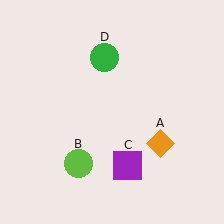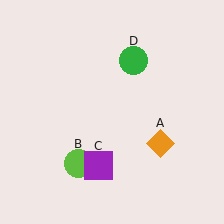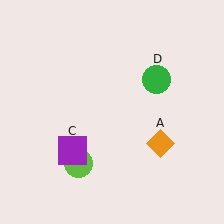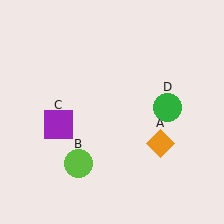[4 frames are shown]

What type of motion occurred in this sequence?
The purple square (object C), green circle (object D) rotated clockwise around the center of the scene.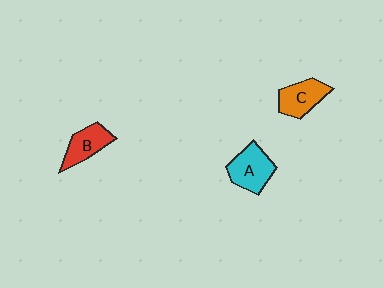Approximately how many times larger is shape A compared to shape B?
Approximately 1.2 times.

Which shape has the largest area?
Shape A (cyan).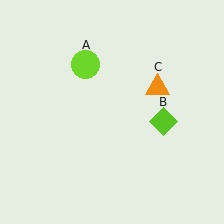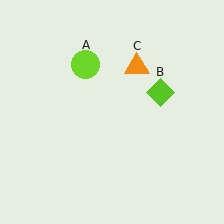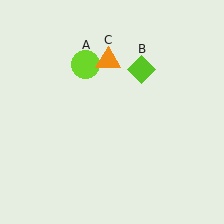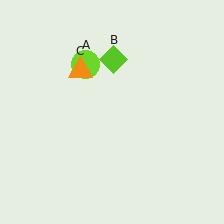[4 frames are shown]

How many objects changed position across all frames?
2 objects changed position: lime diamond (object B), orange triangle (object C).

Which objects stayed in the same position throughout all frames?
Lime circle (object A) remained stationary.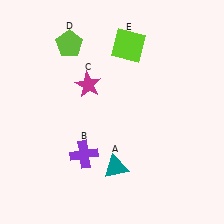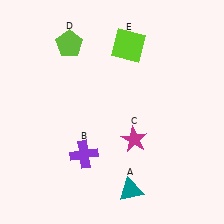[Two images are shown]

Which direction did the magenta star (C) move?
The magenta star (C) moved down.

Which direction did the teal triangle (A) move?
The teal triangle (A) moved down.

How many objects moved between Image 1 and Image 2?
2 objects moved between the two images.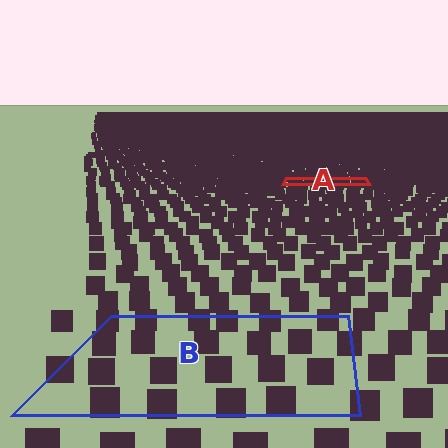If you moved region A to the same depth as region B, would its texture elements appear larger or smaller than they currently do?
They would appear larger. At a closer depth, the same texture elements are projected at a bigger on-screen size.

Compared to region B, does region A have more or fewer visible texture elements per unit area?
Region A has more texture elements per unit area — they are packed more densely because it is farther away.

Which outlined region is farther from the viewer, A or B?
Region A is farther from the viewer — the texture elements inside it appear smaller and more densely packed.